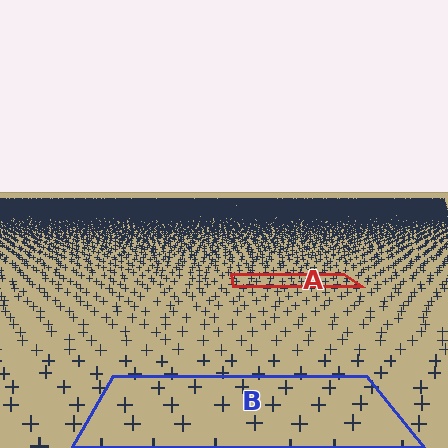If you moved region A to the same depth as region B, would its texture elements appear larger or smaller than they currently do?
They would appear larger. At a closer depth, the same texture elements are projected at a bigger on-screen size.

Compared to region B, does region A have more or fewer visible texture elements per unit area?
Region A has more texture elements per unit area — they are packed more densely because it is farther away.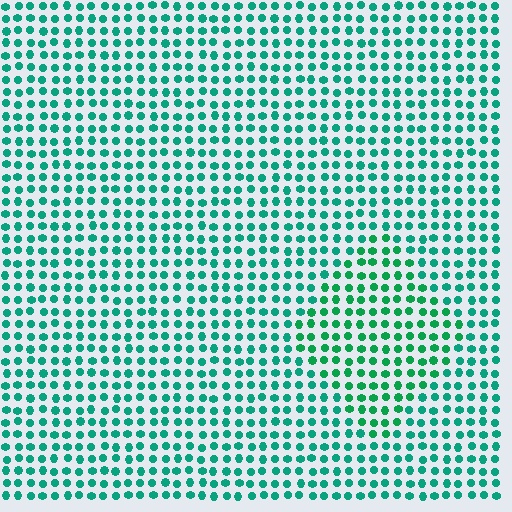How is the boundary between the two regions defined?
The boundary is defined purely by a slight shift in hue (about 20 degrees). Spacing, size, and orientation are identical on both sides.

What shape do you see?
I see a diamond.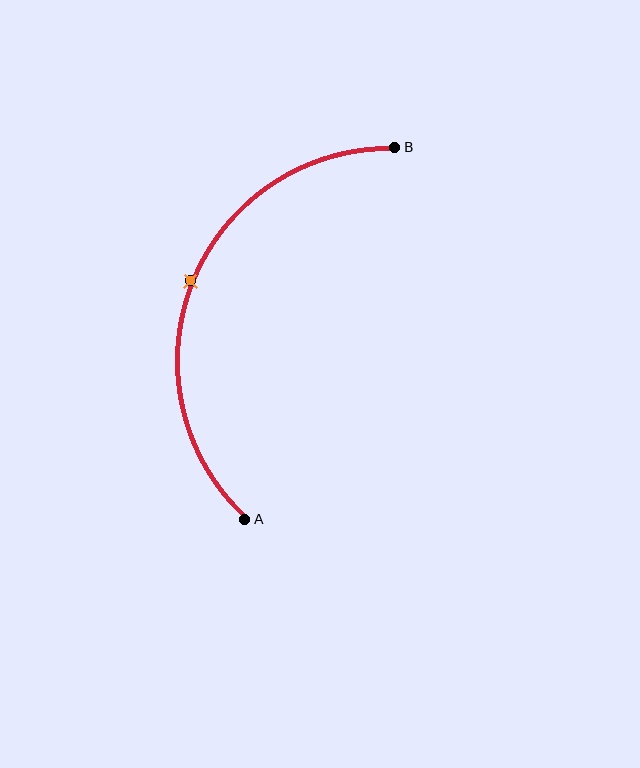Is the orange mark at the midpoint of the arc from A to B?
Yes. The orange mark lies on the arc at equal arc-length from both A and B — it is the arc midpoint.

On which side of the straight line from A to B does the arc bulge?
The arc bulges to the left of the straight line connecting A and B.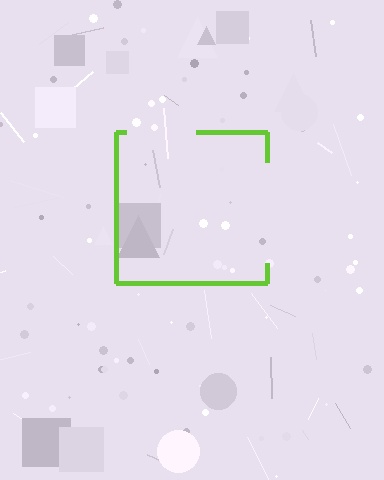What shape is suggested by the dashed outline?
The dashed outline suggests a square.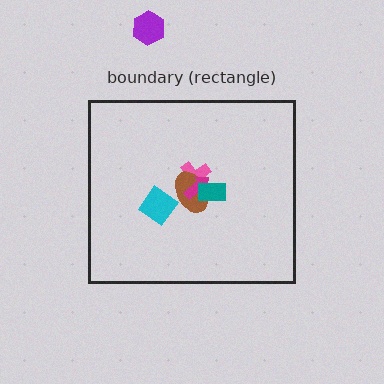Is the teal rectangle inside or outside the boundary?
Inside.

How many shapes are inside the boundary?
5 inside, 1 outside.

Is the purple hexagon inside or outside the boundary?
Outside.